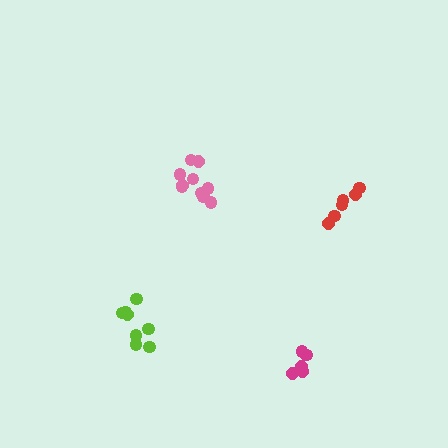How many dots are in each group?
Group 1: 10 dots, Group 2: 6 dots, Group 3: 8 dots, Group 4: 5 dots (29 total).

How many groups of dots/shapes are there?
There are 4 groups.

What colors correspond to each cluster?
The clusters are colored: pink, red, lime, magenta.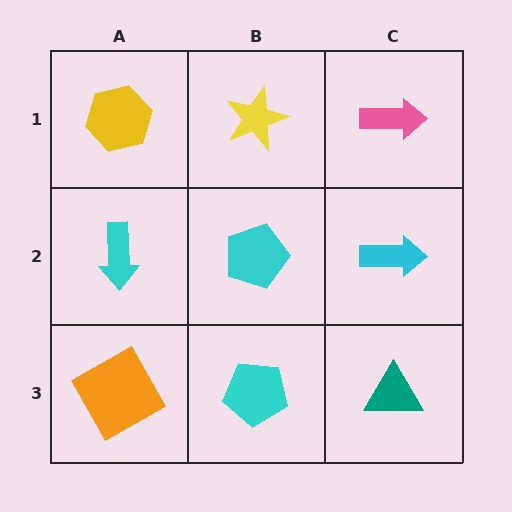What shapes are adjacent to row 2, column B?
A yellow star (row 1, column B), a cyan pentagon (row 3, column B), a cyan arrow (row 2, column A), a cyan arrow (row 2, column C).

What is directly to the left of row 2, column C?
A cyan pentagon.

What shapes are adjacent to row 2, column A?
A yellow hexagon (row 1, column A), an orange square (row 3, column A), a cyan pentagon (row 2, column B).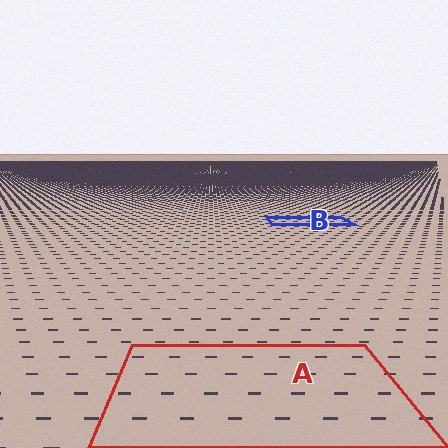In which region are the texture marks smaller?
The texture marks are smaller in region B, because it is farther away.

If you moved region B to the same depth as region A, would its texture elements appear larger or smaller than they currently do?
They would appear larger. At a closer depth, the same texture elements are projected at a bigger on-screen size.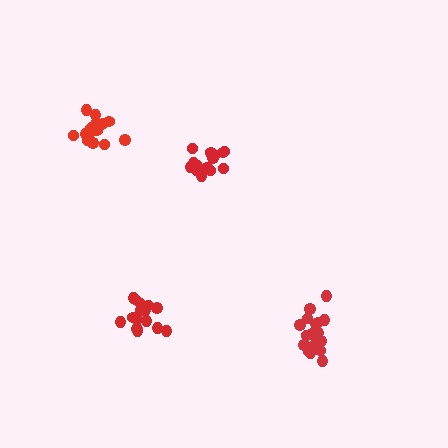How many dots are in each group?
Group 1: 15 dots, Group 2: 18 dots, Group 3: 16 dots, Group 4: 18 dots (67 total).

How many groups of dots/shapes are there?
There are 4 groups.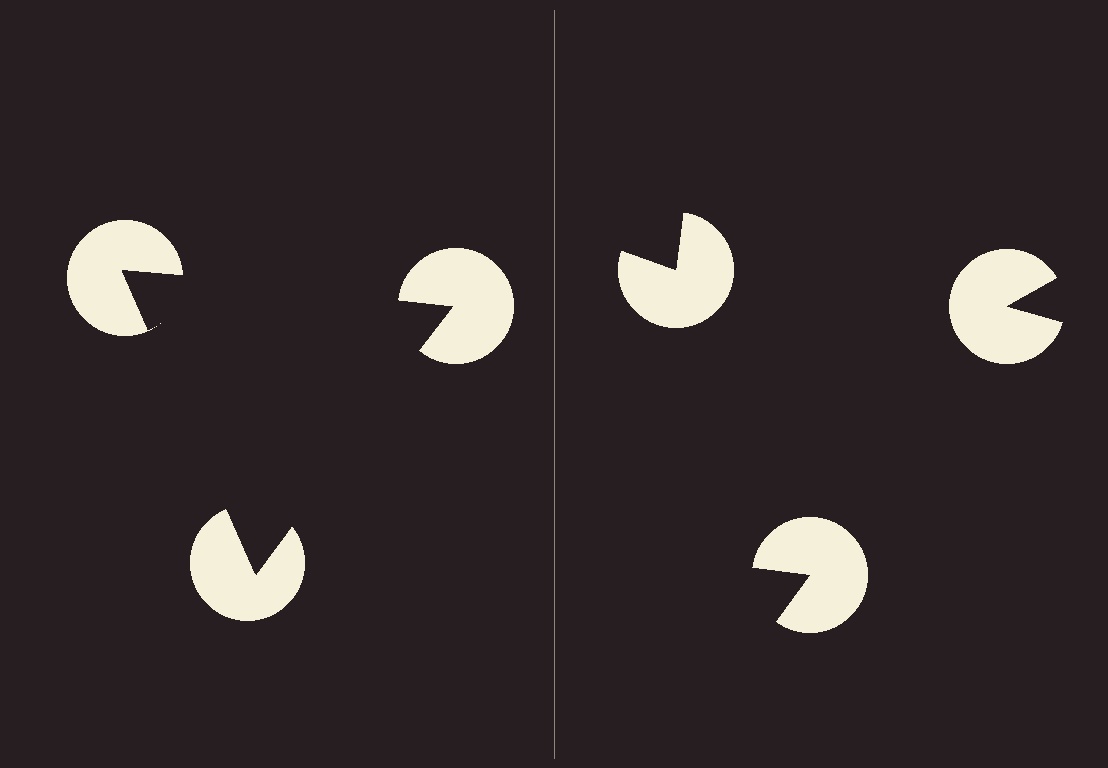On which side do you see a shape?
An illusory triangle appears on the left side. On the right side the wedge cuts are rotated, so no coherent shape forms.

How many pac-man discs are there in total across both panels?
6 — 3 on each side.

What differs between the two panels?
The pac-man discs are positioned identically on both sides; only the wedge orientations differ. On the left they align to a triangle; on the right they are misaligned.